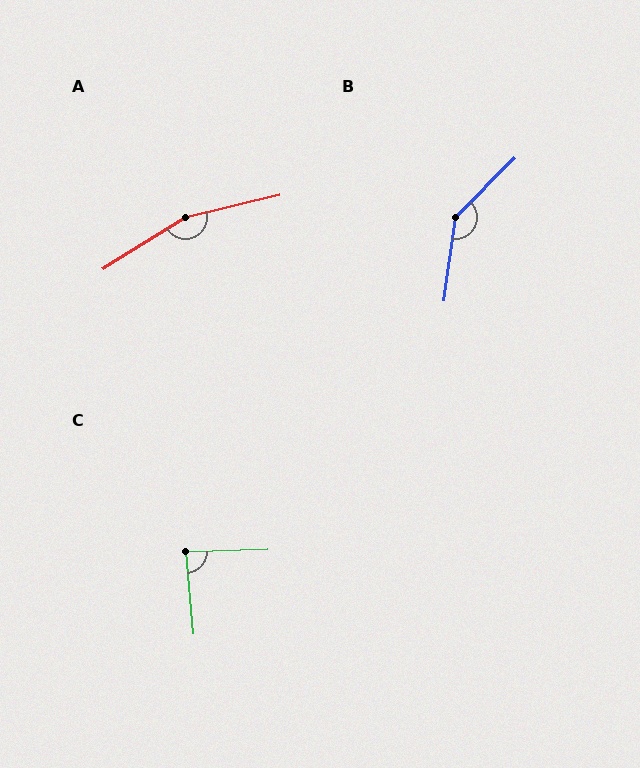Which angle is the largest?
A, at approximately 162 degrees.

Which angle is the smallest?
C, at approximately 87 degrees.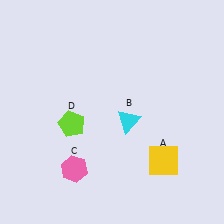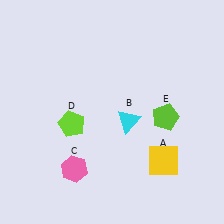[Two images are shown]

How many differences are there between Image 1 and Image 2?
There is 1 difference between the two images.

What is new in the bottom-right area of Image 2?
A lime pentagon (E) was added in the bottom-right area of Image 2.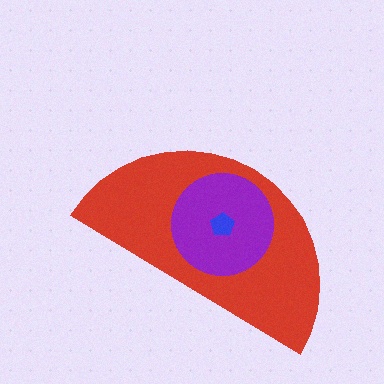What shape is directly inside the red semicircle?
The purple circle.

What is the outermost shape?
The red semicircle.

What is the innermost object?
The blue pentagon.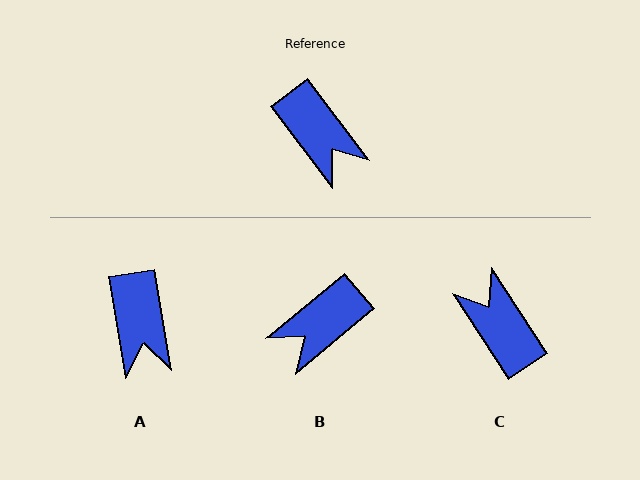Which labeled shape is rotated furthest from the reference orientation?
C, about 176 degrees away.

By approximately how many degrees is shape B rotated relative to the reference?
Approximately 88 degrees clockwise.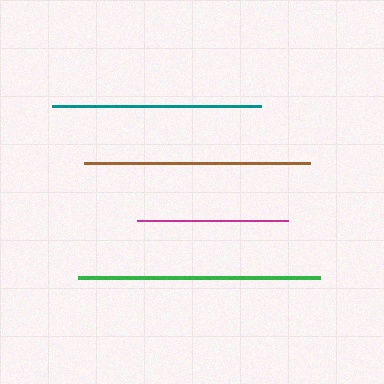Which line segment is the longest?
The green line is the longest at approximately 242 pixels.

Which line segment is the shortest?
The magenta line is the shortest at approximately 150 pixels.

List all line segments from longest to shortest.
From longest to shortest: green, brown, teal, magenta.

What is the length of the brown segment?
The brown segment is approximately 227 pixels long.